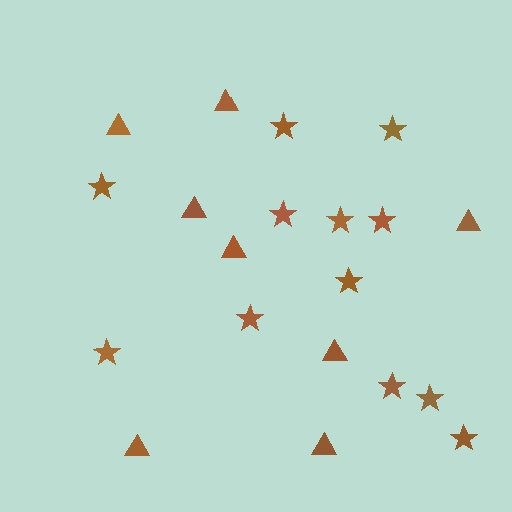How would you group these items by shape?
There are 2 groups: one group of stars (12) and one group of triangles (8).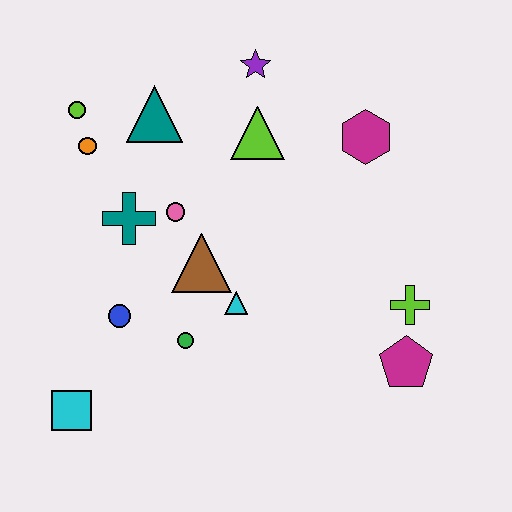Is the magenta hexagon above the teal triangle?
No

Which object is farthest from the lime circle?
The magenta pentagon is farthest from the lime circle.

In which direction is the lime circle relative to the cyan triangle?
The lime circle is above the cyan triangle.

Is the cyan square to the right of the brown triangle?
No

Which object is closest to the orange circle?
The lime circle is closest to the orange circle.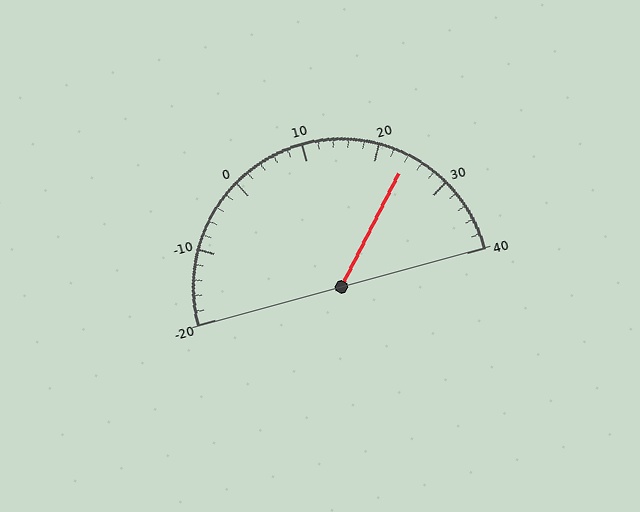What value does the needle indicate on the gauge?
The needle indicates approximately 24.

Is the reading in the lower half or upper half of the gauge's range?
The reading is in the upper half of the range (-20 to 40).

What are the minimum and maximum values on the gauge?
The gauge ranges from -20 to 40.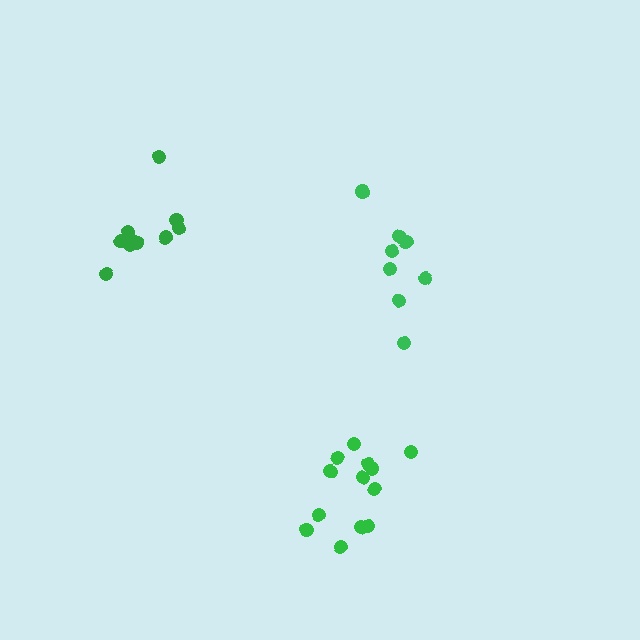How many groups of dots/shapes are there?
There are 3 groups.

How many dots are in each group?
Group 1: 13 dots, Group 2: 8 dots, Group 3: 10 dots (31 total).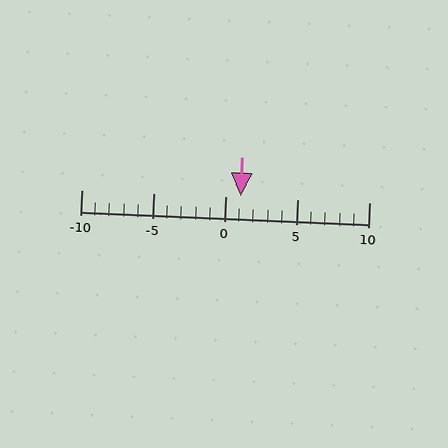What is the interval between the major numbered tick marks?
The major tick marks are spaced 5 units apart.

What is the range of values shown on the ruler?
The ruler shows values from -10 to 10.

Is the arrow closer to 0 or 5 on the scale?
The arrow is closer to 0.